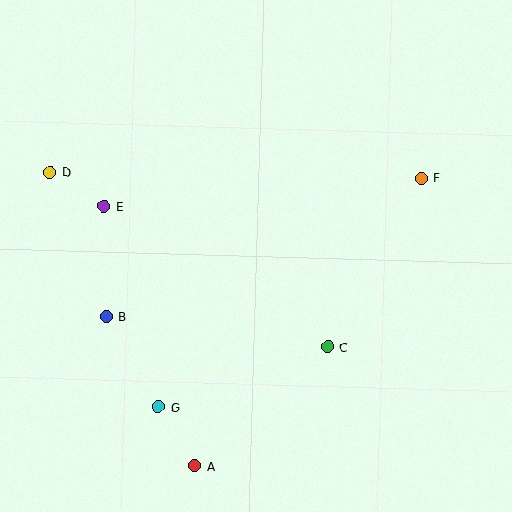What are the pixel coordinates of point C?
Point C is at (327, 347).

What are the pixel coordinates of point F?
Point F is at (421, 178).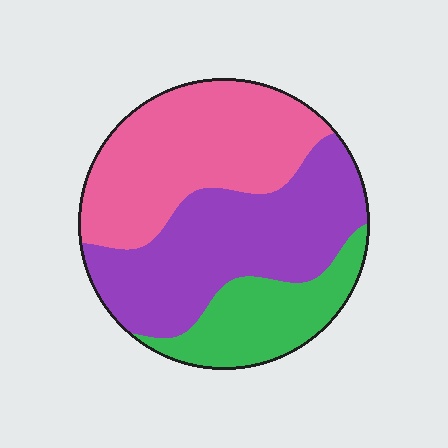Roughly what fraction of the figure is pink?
Pink covers around 40% of the figure.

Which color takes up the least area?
Green, at roughly 20%.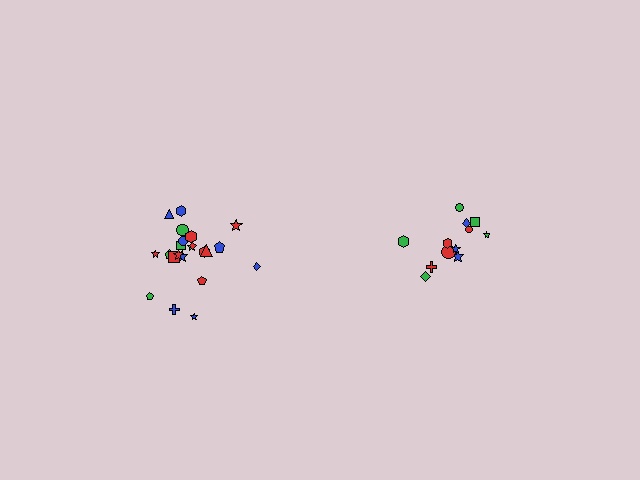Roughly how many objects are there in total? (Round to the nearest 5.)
Roughly 35 objects in total.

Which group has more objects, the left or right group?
The left group.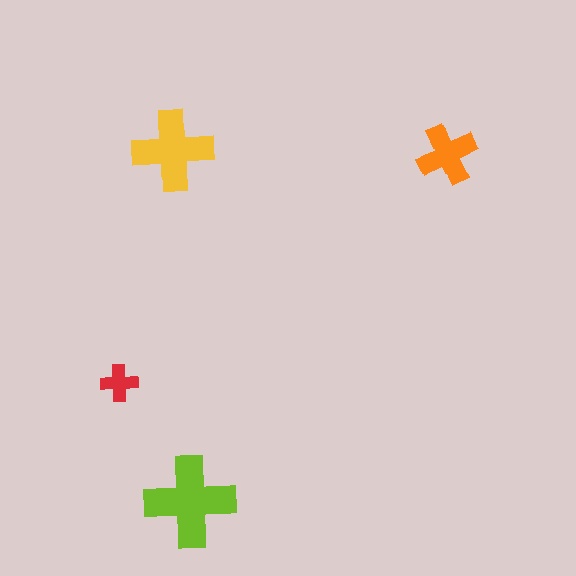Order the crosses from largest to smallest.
the lime one, the yellow one, the orange one, the red one.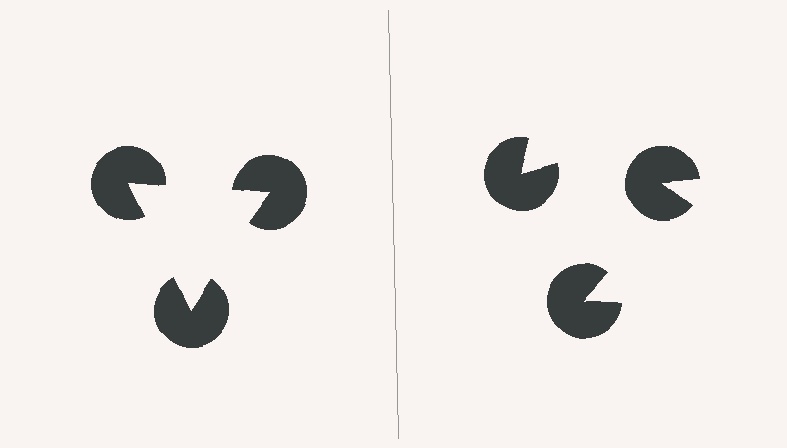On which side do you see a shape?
An illusory triangle appears on the left side. On the right side the wedge cuts are rotated, so no coherent shape forms.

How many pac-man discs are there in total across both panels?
6 — 3 on each side.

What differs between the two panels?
The pac-man discs are positioned identically on both sides; only the wedge orientations differ. On the left they align to a triangle; on the right they are misaligned.